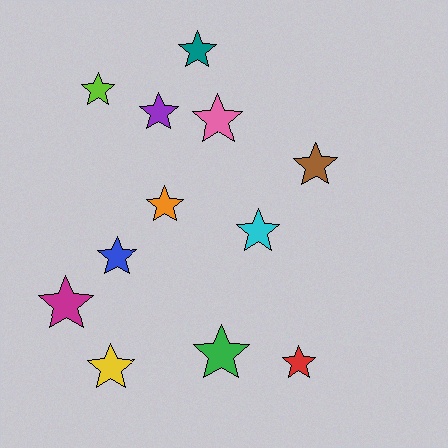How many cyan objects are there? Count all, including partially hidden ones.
There is 1 cyan object.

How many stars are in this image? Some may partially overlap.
There are 12 stars.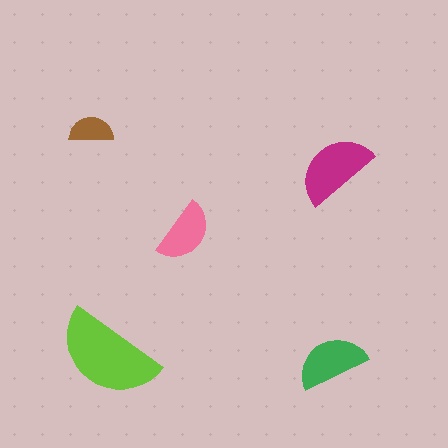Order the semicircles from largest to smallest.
the lime one, the magenta one, the green one, the pink one, the brown one.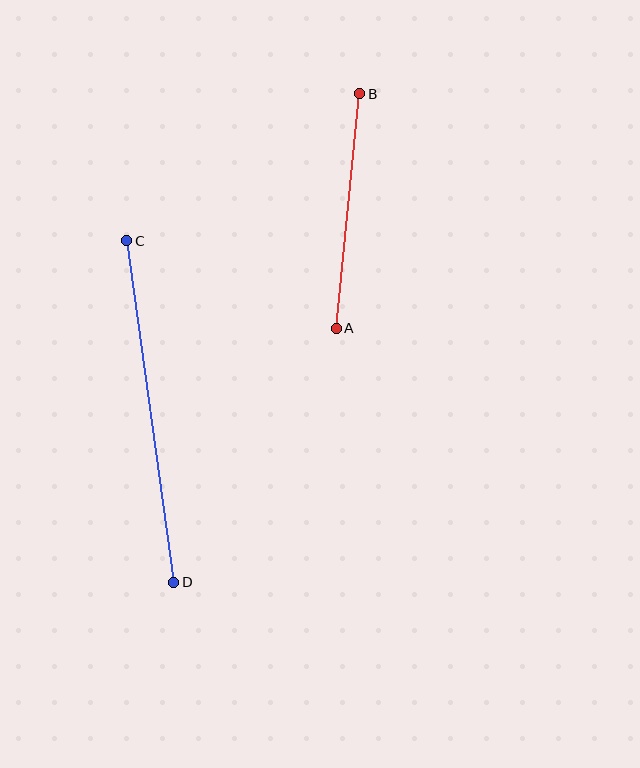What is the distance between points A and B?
The distance is approximately 236 pixels.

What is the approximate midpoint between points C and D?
The midpoint is at approximately (150, 411) pixels.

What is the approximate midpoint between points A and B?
The midpoint is at approximately (348, 211) pixels.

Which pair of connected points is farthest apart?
Points C and D are farthest apart.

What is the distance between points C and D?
The distance is approximately 345 pixels.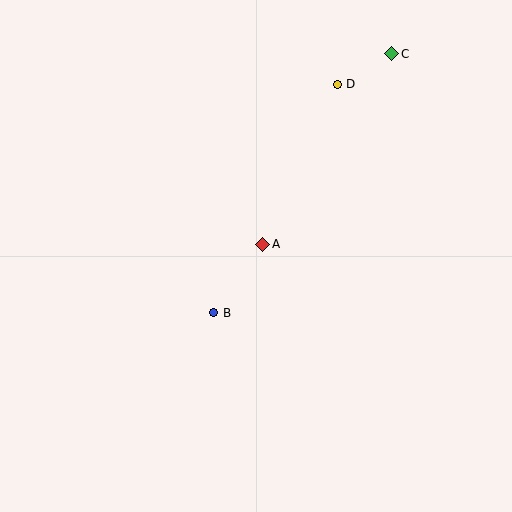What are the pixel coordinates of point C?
Point C is at (392, 54).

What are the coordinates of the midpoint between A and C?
The midpoint between A and C is at (327, 149).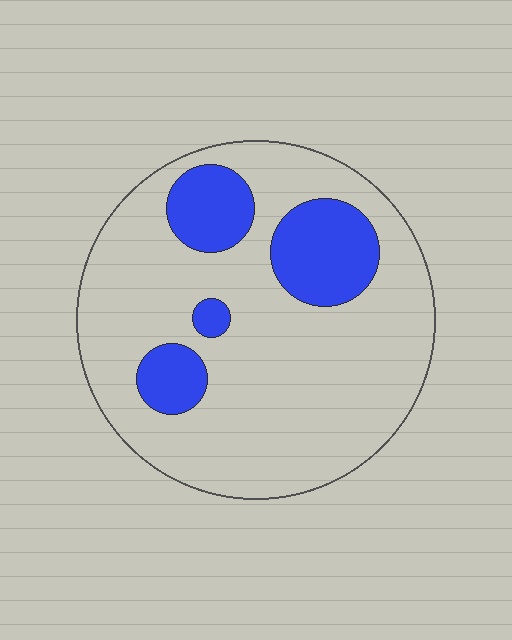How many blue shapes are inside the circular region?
4.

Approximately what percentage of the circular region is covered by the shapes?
Approximately 20%.